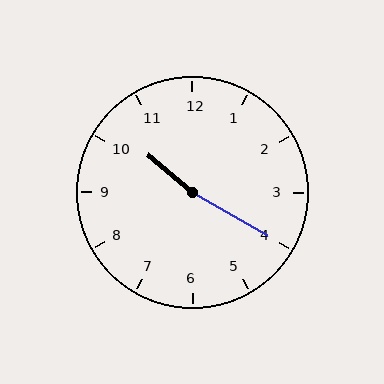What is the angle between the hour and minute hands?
Approximately 170 degrees.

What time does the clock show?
10:20.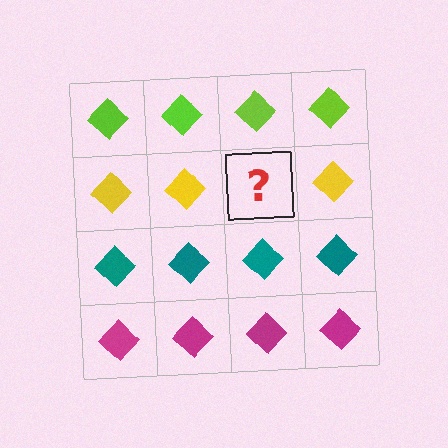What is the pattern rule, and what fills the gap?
The rule is that each row has a consistent color. The gap should be filled with a yellow diamond.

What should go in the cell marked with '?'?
The missing cell should contain a yellow diamond.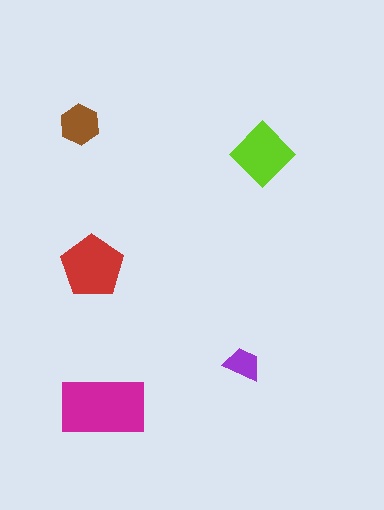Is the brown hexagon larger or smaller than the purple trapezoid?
Larger.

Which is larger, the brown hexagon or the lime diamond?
The lime diamond.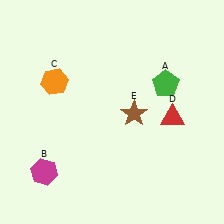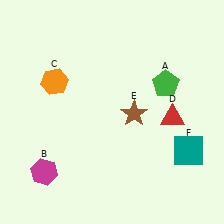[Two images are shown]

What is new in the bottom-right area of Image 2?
A teal square (F) was added in the bottom-right area of Image 2.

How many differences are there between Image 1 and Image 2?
There is 1 difference between the two images.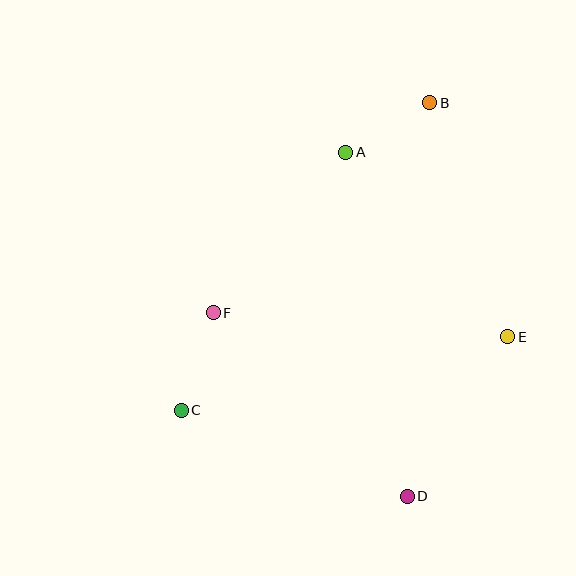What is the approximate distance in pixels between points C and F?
The distance between C and F is approximately 103 pixels.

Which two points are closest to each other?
Points A and B are closest to each other.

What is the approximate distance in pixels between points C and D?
The distance between C and D is approximately 242 pixels.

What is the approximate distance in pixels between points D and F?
The distance between D and F is approximately 267 pixels.